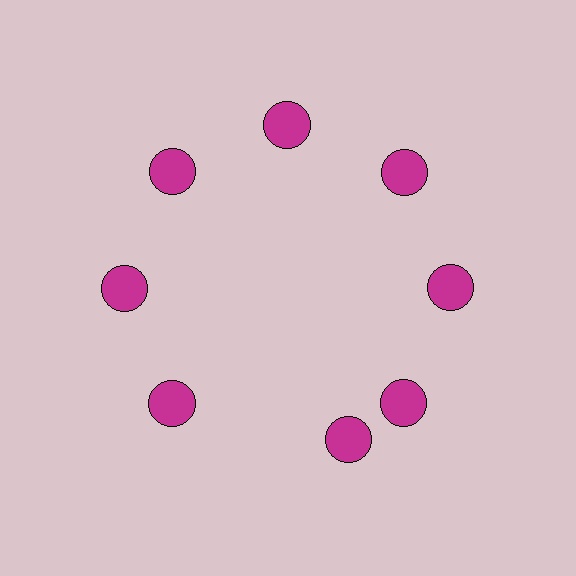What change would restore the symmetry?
The symmetry would be restored by rotating it back into even spacing with its neighbors so that all 8 circles sit at equal angles and equal distance from the center.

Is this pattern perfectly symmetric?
No. The 8 magenta circles are arranged in a ring, but one element near the 6 o'clock position is rotated out of alignment along the ring, breaking the 8-fold rotational symmetry.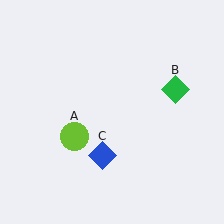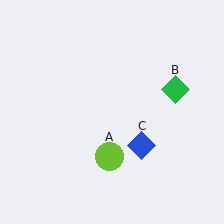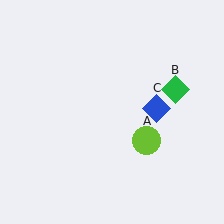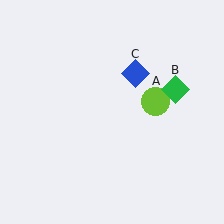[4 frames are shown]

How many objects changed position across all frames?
2 objects changed position: lime circle (object A), blue diamond (object C).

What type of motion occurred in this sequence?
The lime circle (object A), blue diamond (object C) rotated counterclockwise around the center of the scene.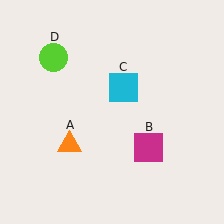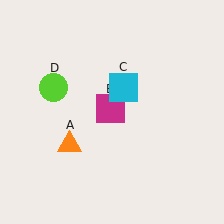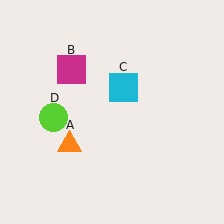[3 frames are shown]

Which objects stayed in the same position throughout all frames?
Orange triangle (object A) and cyan square (object C) remained stationary.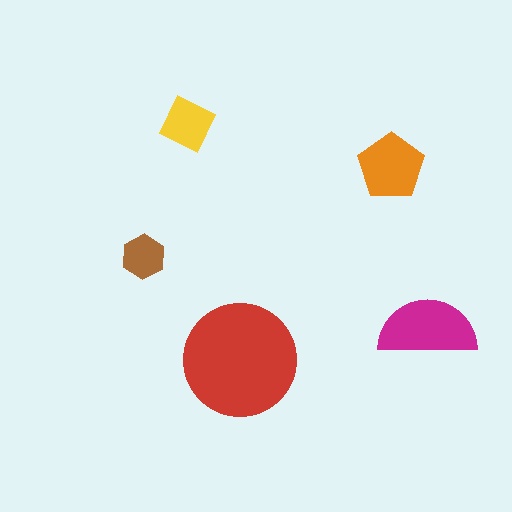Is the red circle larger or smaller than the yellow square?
Larger.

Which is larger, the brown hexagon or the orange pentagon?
The orange pentagon.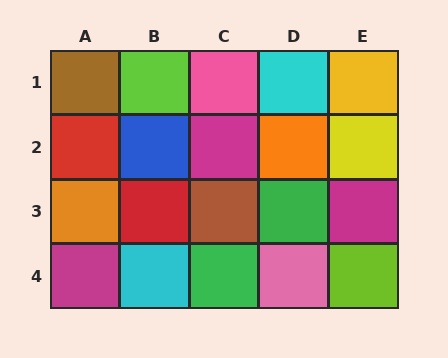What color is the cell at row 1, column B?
Lime.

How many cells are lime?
2 cells are lime.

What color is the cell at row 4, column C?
Green.